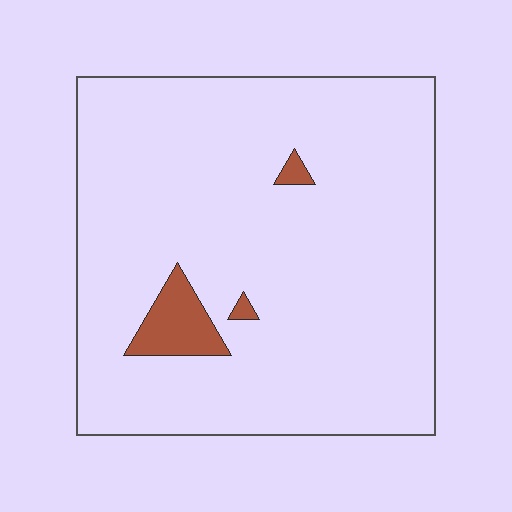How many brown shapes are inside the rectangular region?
3.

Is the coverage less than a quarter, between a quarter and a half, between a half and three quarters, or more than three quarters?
Less than a quarter.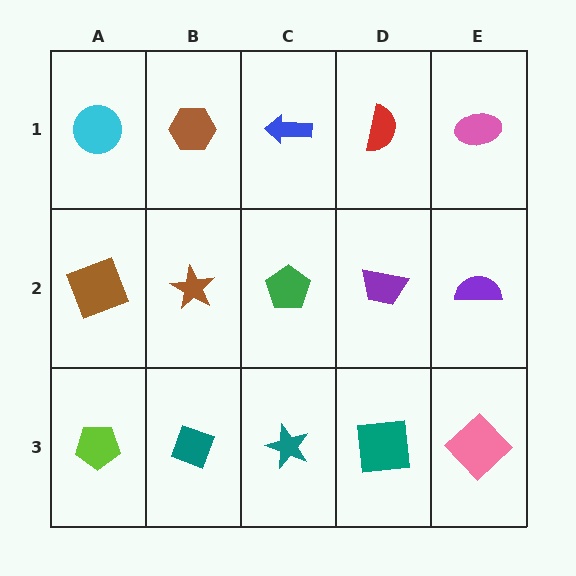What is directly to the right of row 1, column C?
A red semicircle.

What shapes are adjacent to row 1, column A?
A brown square (row 2, column A), a brown hexagon (row 1, column B).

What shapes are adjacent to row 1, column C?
A green pentagon (row 2, column C), a brown hexagon (row 1, column B), a red semicircle (row 1, column D).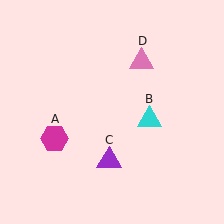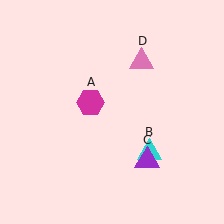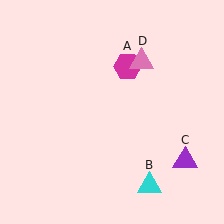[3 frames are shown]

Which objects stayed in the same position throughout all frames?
Pink triangle (object D) remained stationary.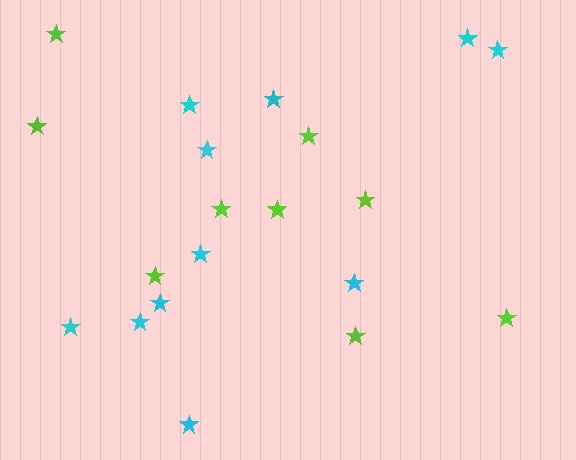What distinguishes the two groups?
There are 2 groups: one group of lime stars (9) and one group of cyan stars (11).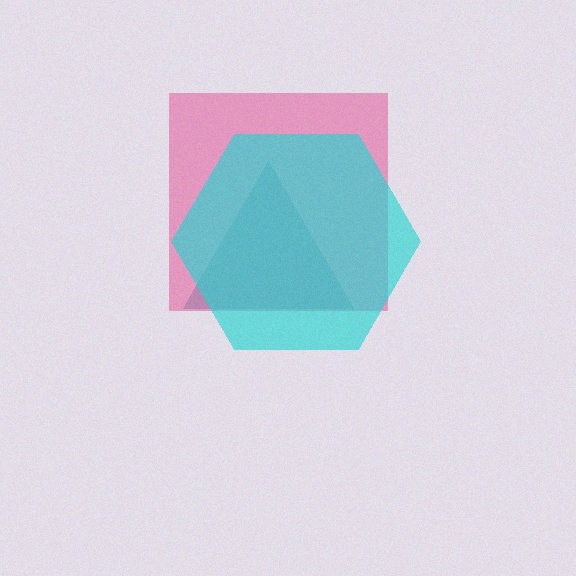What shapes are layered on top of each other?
The layered shapes are: a teal triangle, a pink square, a cyan hexagon.